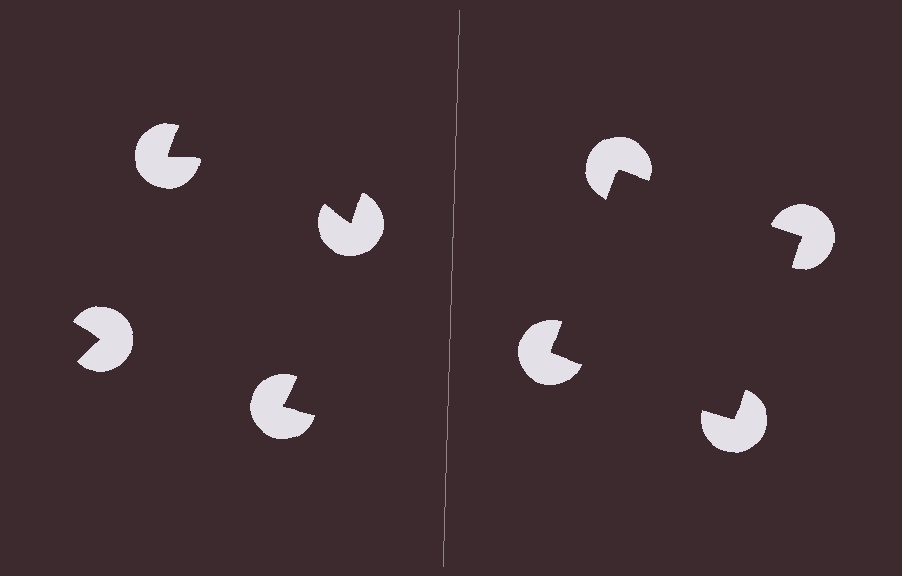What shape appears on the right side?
An illusory square.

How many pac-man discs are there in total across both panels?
8 — 4 on each side.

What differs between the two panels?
The pac-man discs are positioned identically on both sides; only the wedge orientations differ. On the right they align to a square; on the left they are misaligned.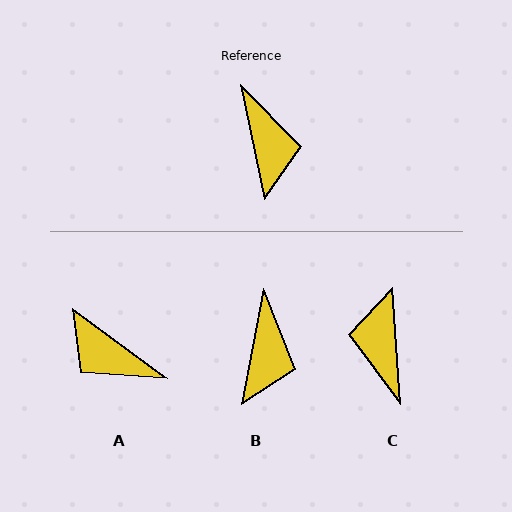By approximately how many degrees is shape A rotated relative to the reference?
Approximately 138 degrees clockwise.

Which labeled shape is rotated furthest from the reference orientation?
C, about 172 degrees away.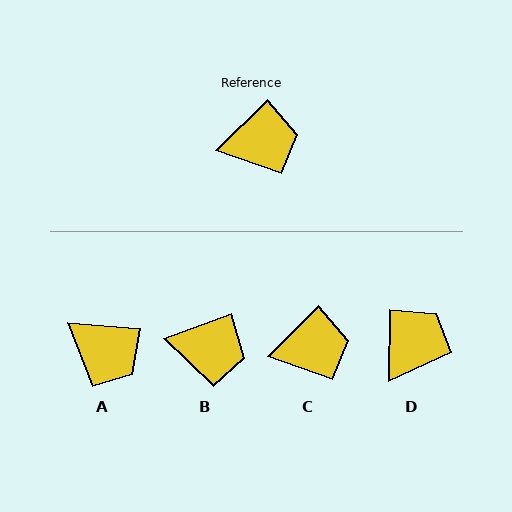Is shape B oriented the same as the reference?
No, it is off by about 25 degrees.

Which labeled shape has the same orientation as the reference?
C.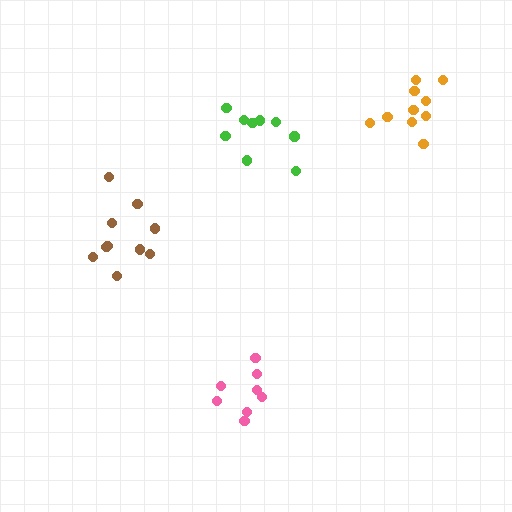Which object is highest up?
The orange cluster is topmost.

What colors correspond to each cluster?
The clusters are colored: pink, orange, brown, green.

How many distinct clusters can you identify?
There are 4 distinct clusters.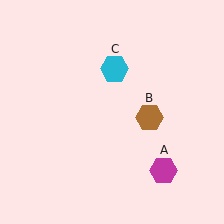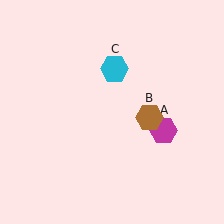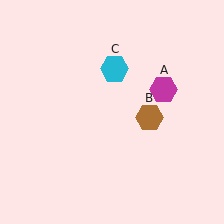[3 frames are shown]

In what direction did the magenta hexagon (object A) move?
The magenta hexagon (object A) moved up.